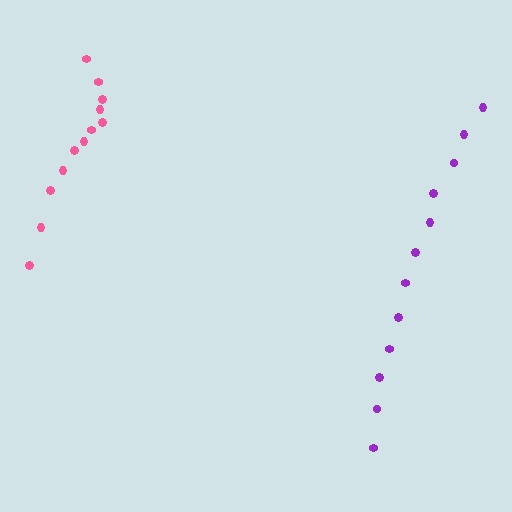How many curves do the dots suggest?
There are 2 distinct paths.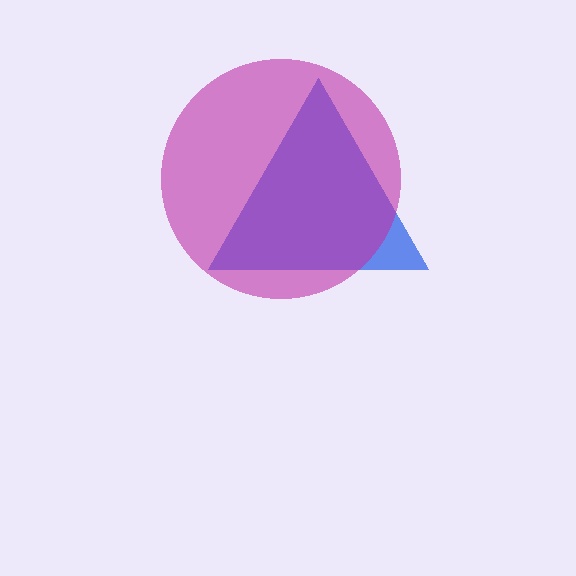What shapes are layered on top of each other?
The layered shapes are: a blue triangle, a magenta circle.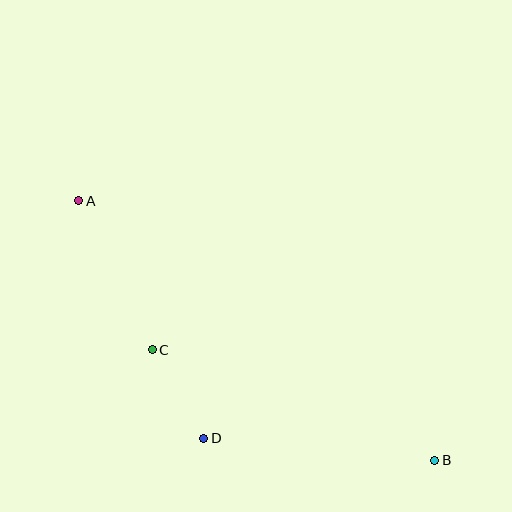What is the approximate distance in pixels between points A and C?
The distance between A and C is approximately 166 pixels.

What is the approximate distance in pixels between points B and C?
The distance between B and C is approximately 303 pixels.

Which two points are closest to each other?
Points C and D are closest to each other.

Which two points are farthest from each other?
Points A and B are farthest from each other.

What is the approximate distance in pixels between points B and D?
The distance between B and D is approximately 232 pixels.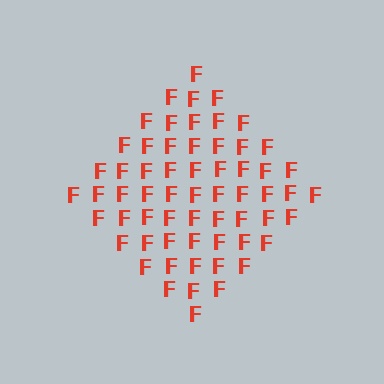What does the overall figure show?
The overall figure shows a diamond.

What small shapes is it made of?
It is made of small letter F's.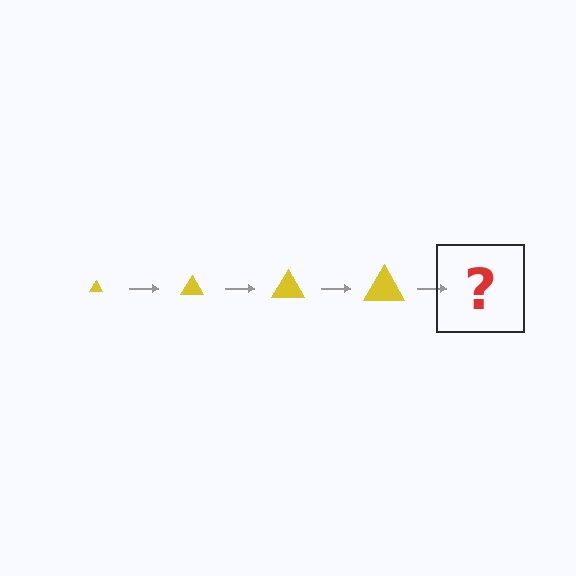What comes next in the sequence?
The next element should be a yellow triangle, larger than the previous one.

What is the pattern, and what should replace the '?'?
The pattern is that the triangle gets progressively larger each step. The '?' should be a yellow triangle, larger than the previous one.